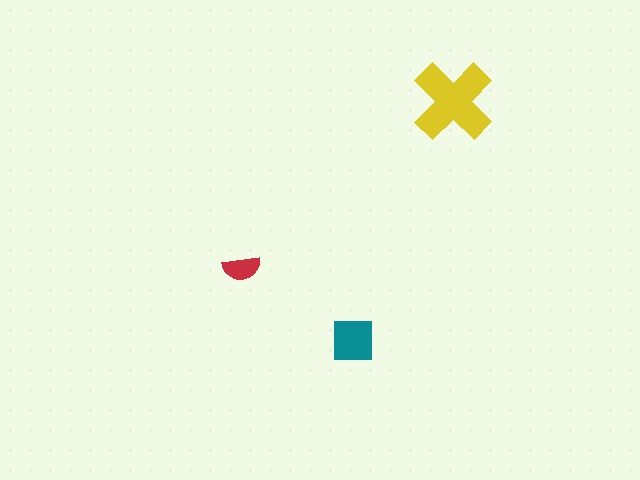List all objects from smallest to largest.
The red semicircle, the teal square, the yellow cross.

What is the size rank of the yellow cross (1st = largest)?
1st.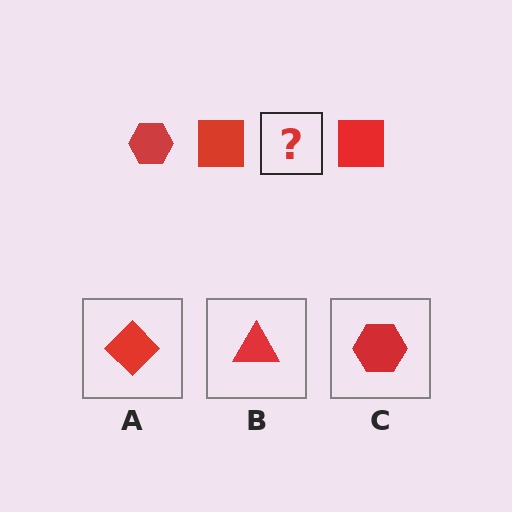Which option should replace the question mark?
Option C.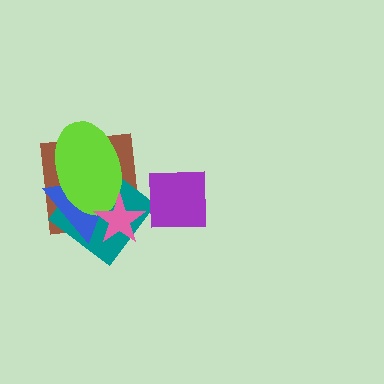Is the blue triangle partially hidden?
Yes, it is partially covered by another shape.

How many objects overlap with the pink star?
4 objects overlap with the pink star.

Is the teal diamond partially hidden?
Yes, it is partially covered by another shape.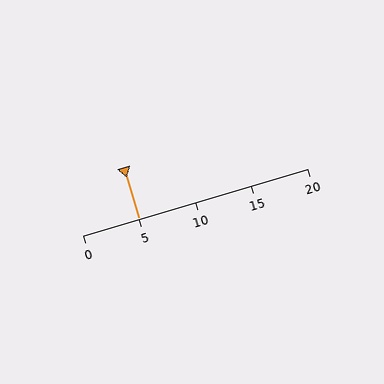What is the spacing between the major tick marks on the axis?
The major ticks are spaced 5 apart.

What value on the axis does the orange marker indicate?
The marker indicates approximately 5.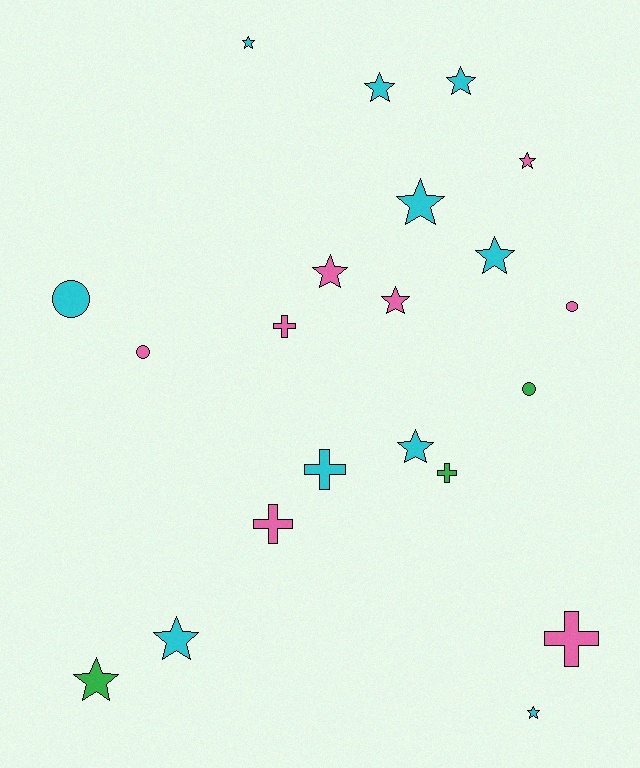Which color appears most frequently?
Cyan, with 10 objects.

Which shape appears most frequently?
Star, with 12 objects.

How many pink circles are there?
There are 2 pink circles.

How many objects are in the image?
There are 21 objects.